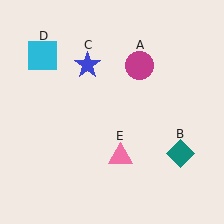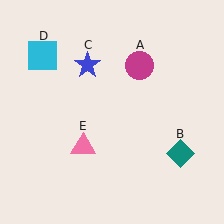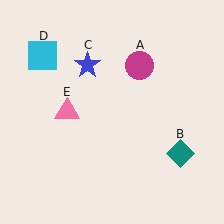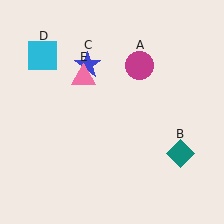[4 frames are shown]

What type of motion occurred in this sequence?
The pink triangle (object E) rotated clockwise around the center of the scene.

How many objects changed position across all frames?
1 object changed position: pink triangle (object E).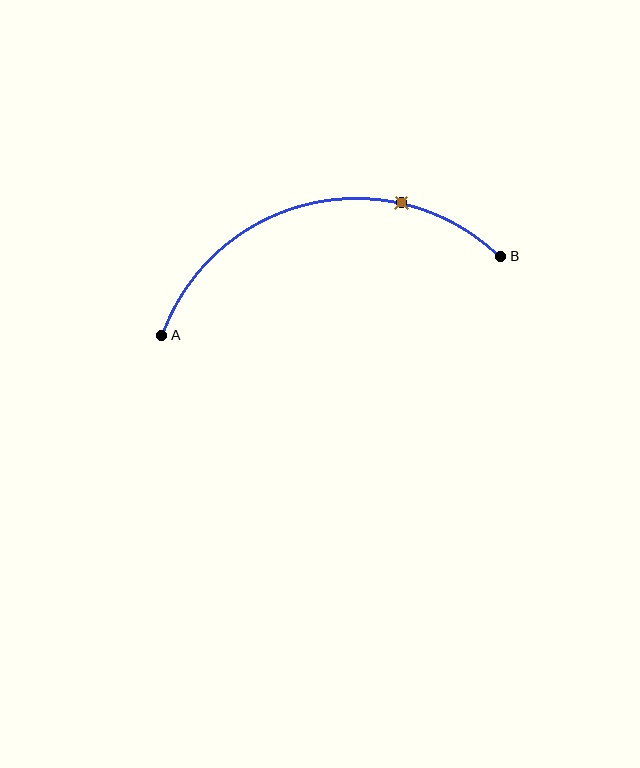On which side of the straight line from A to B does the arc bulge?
The arc bulges above the straight line connecting A and B.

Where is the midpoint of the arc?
The arc midpoint is the point on the curve farthest from the straight line joining A and B. It sits above that line.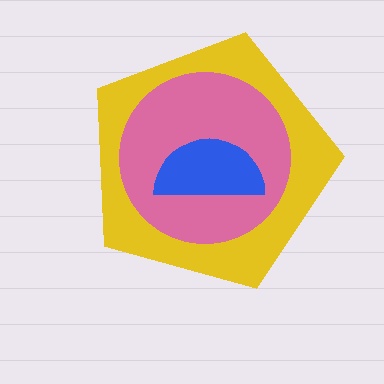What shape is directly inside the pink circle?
The blue semicircle.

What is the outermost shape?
The yellow pentagon.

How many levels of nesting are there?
3.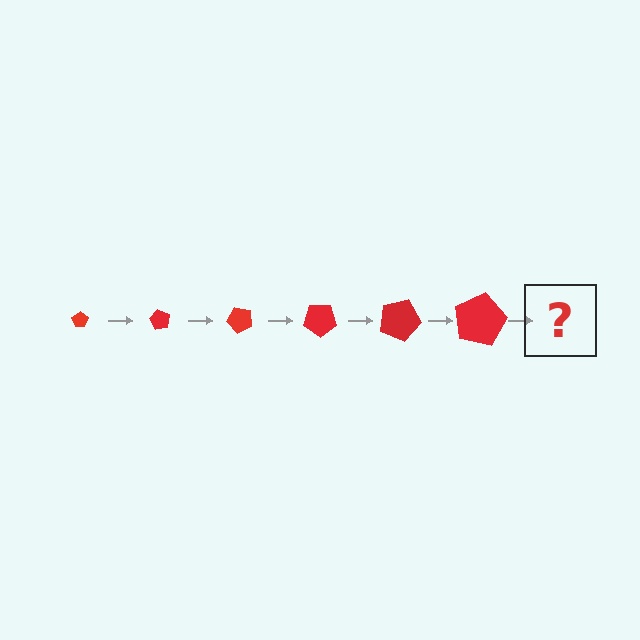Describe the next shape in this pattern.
It should be a pentagon, larger than the previous one and rotated 360 degrees from the start.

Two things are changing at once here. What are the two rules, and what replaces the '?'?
The two rules are that the pentagon grows larger each step and it rotates 60 degrees each step. The '?' should be a pentagon, larger than the previous one and rotated 360 degrees from the start.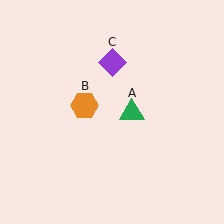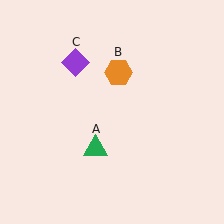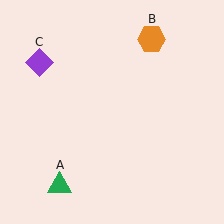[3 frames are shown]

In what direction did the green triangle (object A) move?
The green triangle (object A) moved down and to the left.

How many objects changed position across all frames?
3 objects changed position: green triangle (object A), orange hexagon (object B), purple diamond (object C).